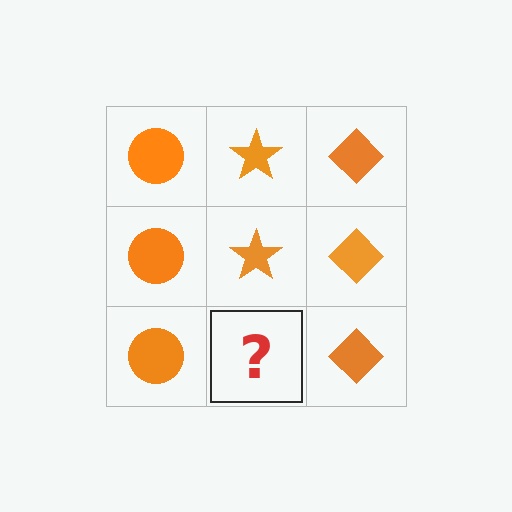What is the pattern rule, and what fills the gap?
The rule is that each column has a consistent shape. The gap should be filled with an orange star.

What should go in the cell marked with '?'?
The missing cell should contain an orange star.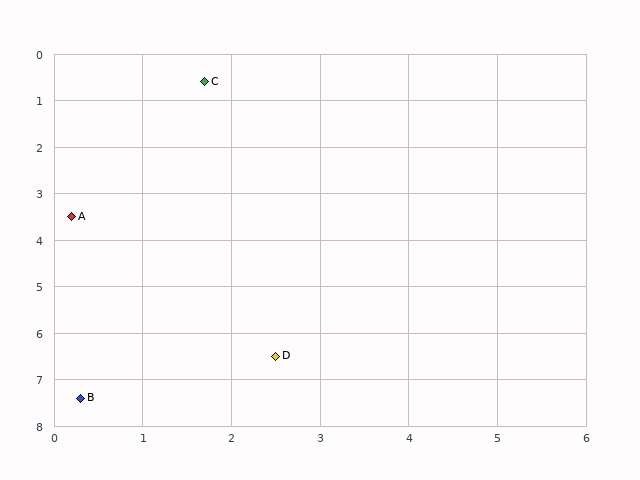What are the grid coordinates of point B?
Point B is at approximately (0.3, 7.4).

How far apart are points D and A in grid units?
Points D and A are about 3.8 grid units apart.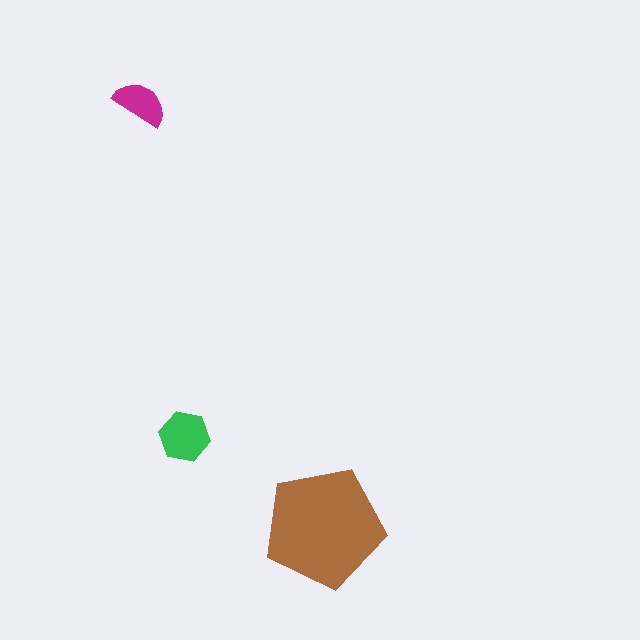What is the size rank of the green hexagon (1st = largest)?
2nd.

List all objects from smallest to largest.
The magenta semicircle, the green hexagon, the brown pentagon.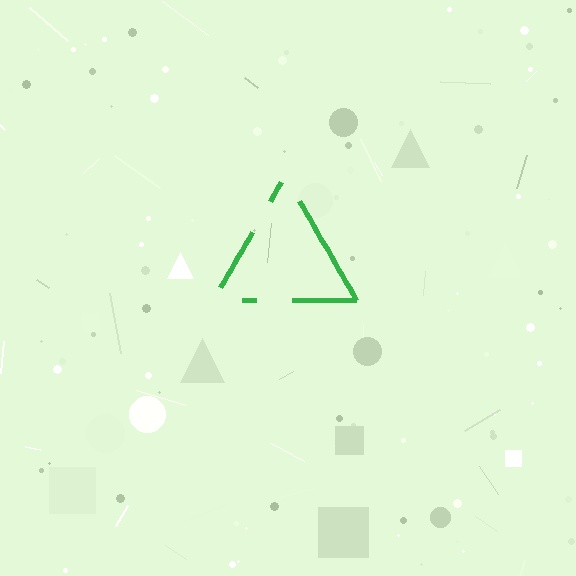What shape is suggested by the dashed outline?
The dashed outline suggests a triangle.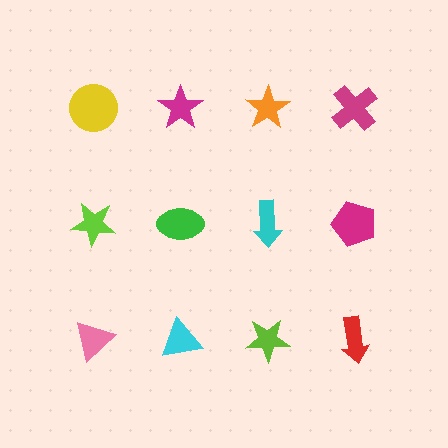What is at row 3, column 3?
A lime star.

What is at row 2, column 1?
A lime star.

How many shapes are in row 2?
4 shapes.